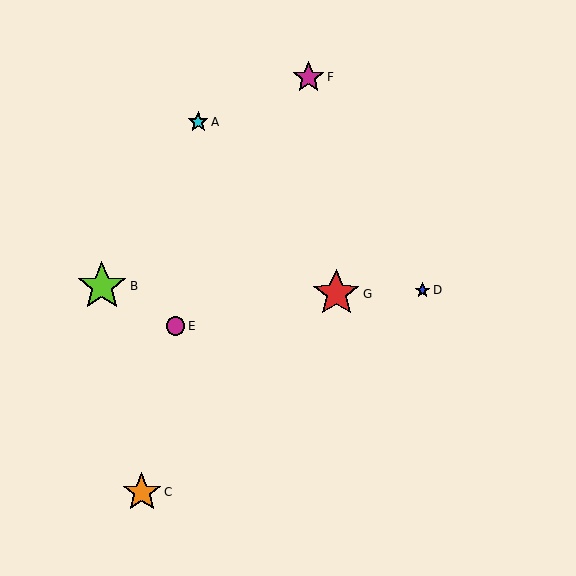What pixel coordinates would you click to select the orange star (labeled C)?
Click at (142, 492) to select the orange star C.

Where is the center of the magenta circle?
The center of the magenta circle is at (175, 326).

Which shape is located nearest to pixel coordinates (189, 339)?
The magenta circle (labeled E) at (175, 326) is nearest to that location.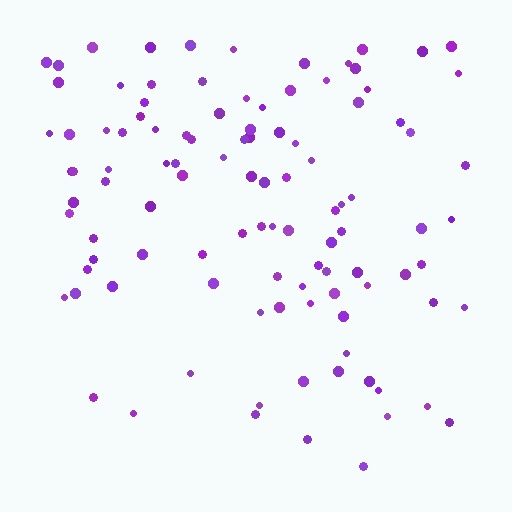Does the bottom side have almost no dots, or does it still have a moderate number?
Still a moderate number, just noticeably fewer than the top.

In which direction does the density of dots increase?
From bottom to top, with the top side densest.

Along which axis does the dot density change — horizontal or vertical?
Vertical.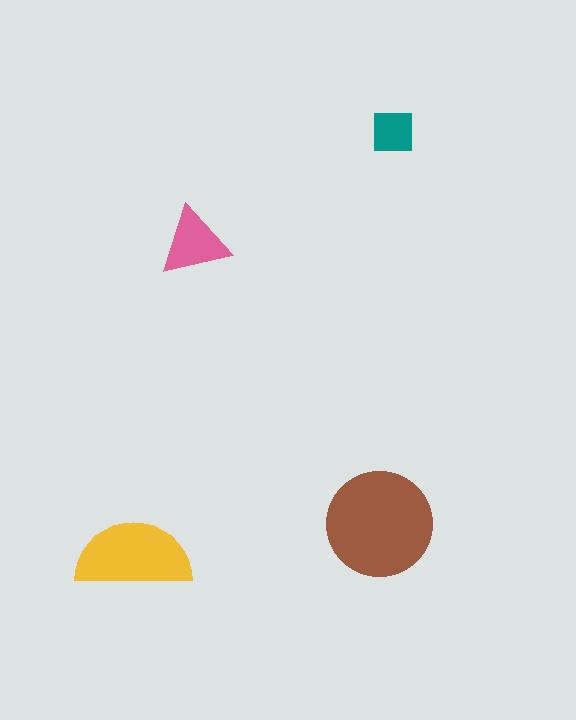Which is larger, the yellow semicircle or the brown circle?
The brown circle.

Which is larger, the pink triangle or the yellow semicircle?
The yellow semicircle.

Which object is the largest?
The brown circle.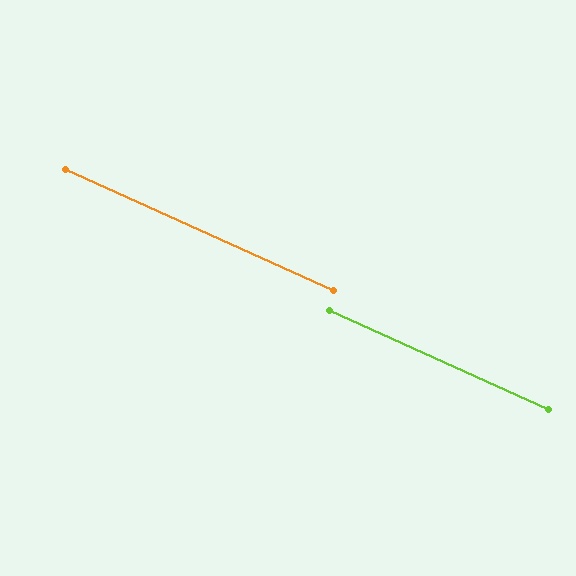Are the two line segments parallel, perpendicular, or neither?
Parallel — their directions differ by only 0.0°.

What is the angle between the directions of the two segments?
Approximately 0 degrees.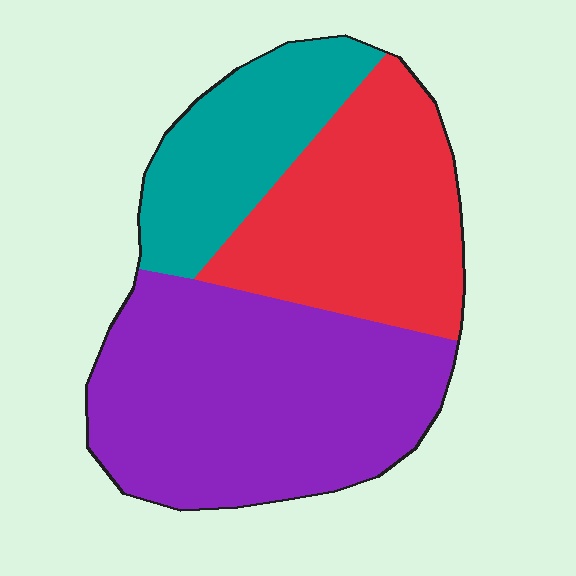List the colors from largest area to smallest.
From largest to smallest: purple, red, teal.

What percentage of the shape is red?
Red takes up about one third (1/3) of the shape.